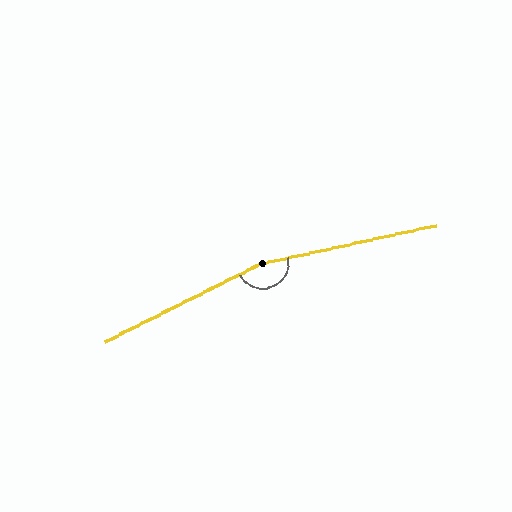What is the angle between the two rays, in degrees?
Approximately 166 degrees.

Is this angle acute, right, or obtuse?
It is obtuse.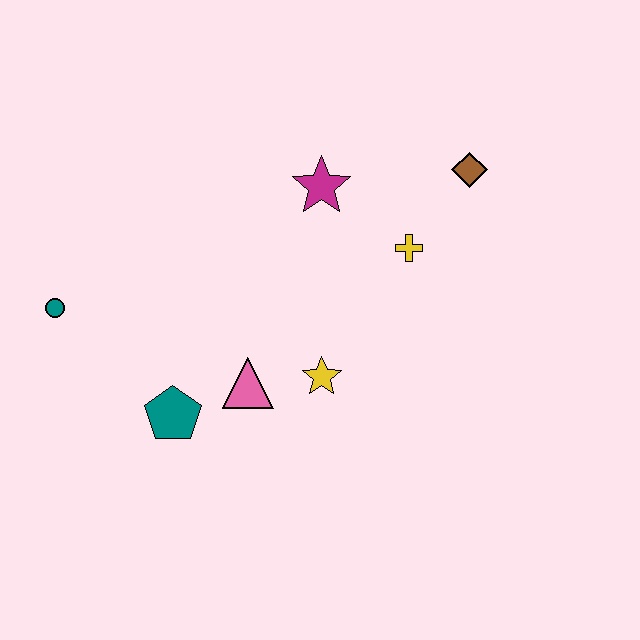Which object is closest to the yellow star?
The pink triangle is closest to the yellow star.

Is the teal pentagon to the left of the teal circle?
No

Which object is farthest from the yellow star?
The teal circle is farthest from the yellow star.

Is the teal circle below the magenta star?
Yes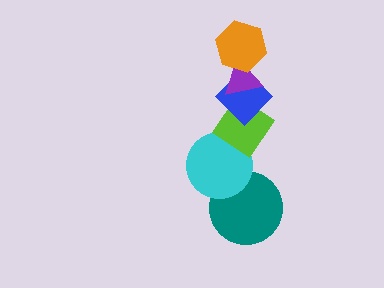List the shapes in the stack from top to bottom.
From top to bottom: the orange hexagon, the purple triangle, the blue diamond, the lime diamond, the cyan circle, the teal circle.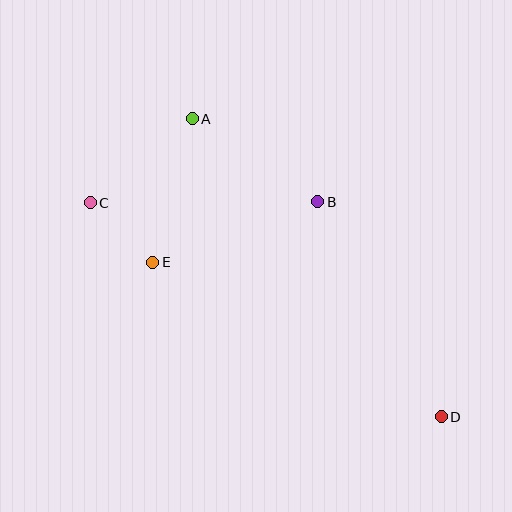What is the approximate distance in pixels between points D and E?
The distance between D and E is approximately 327 pixels.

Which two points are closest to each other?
Points C and E are closest to each other.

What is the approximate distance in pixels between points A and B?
The distance between A and B is approximately 150 pixels.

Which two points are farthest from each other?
Points C and D are farthest from each other.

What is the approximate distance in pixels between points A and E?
The distance between A and E is approximately 149 pixels.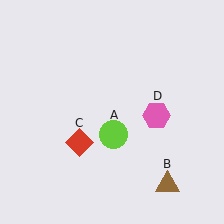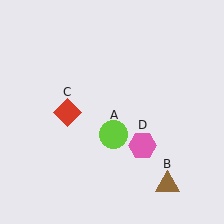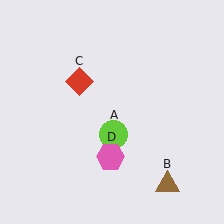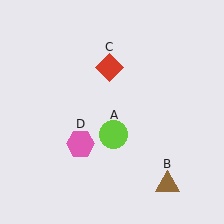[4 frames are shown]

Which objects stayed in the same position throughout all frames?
Lime circle (object A) and brown triangle (object B) remained stationary.